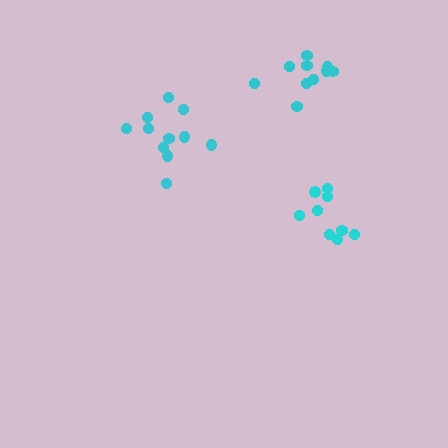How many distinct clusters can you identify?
There are 3 distinct clusters.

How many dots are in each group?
Group 1: 11 dots, Group 2: 10 dots, Group 3: 9 dots (30 total).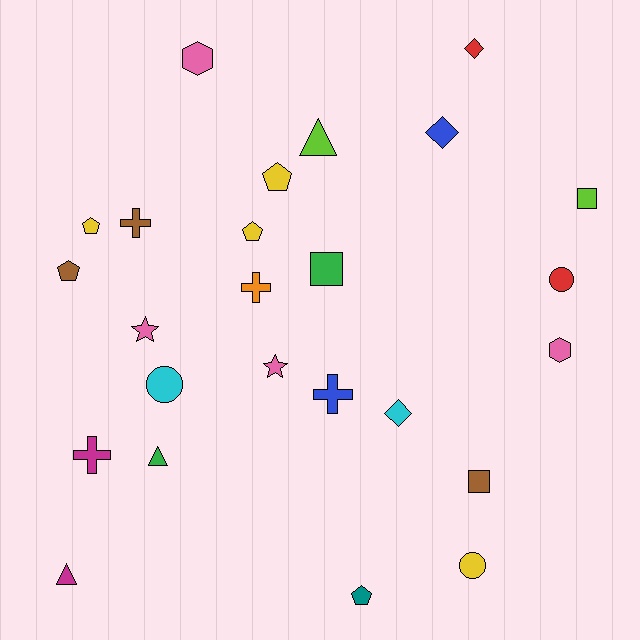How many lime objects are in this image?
There are 2 lime objects.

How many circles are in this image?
There are 3 circles.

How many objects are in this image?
There are 25 objects.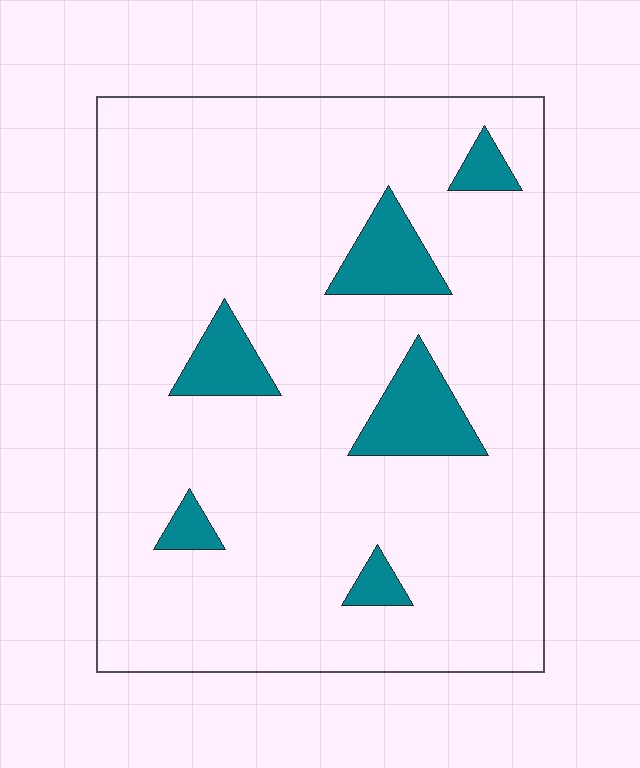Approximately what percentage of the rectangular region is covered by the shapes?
Approximately 10%.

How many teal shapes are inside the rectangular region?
6.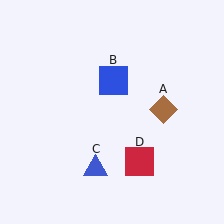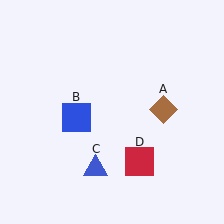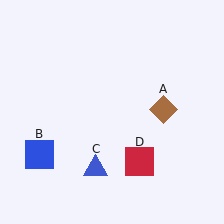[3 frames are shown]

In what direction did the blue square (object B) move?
The blue square (object B) moved down and to the left.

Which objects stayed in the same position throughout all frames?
Brown diamond (object A) and blue triangle (object C) and red square (object D) remained stationary.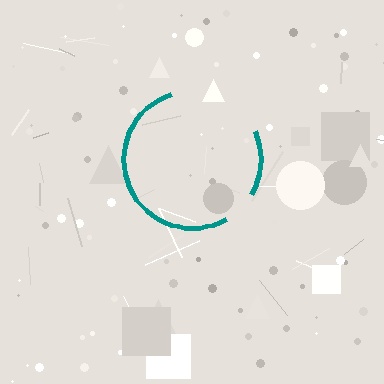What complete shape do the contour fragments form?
The contour fragments form a circle.